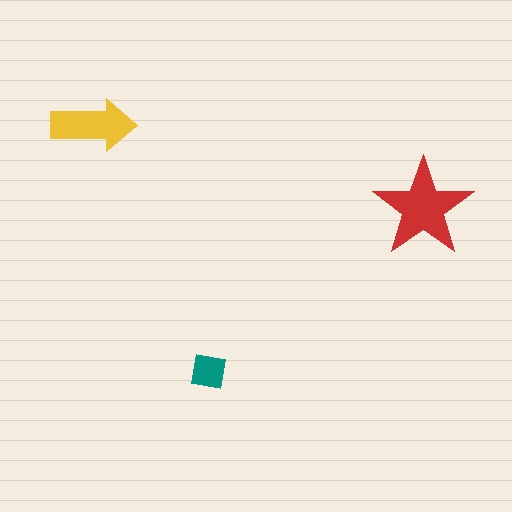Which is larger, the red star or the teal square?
The red star.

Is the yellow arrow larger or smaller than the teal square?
Larger.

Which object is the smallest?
The teal square.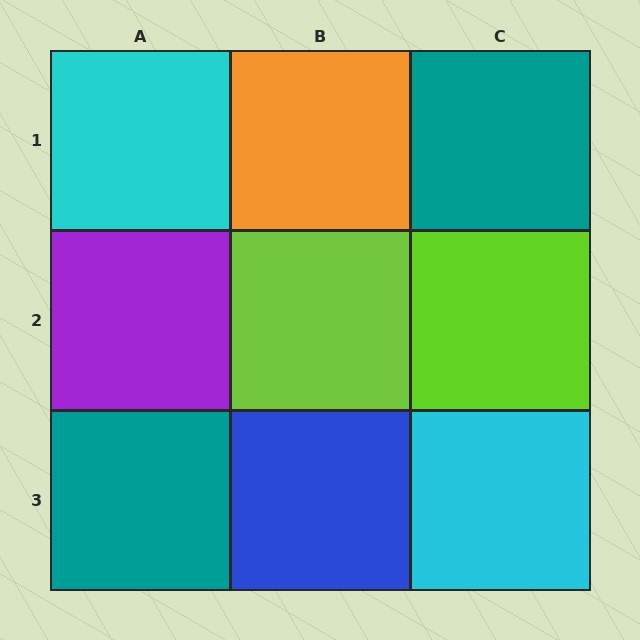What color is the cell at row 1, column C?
Teal.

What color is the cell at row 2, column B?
Lime.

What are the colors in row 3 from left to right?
Teal, blue, cyan.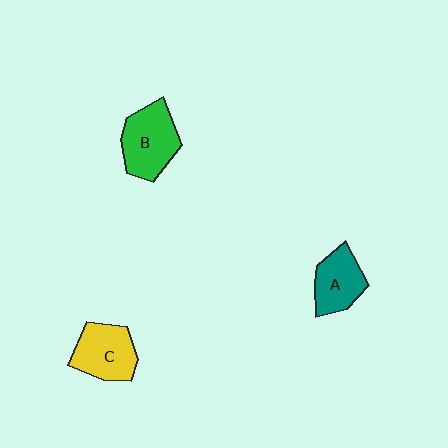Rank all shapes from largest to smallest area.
From largest to smallest: B (green), C (yellow), A (teal).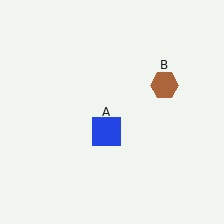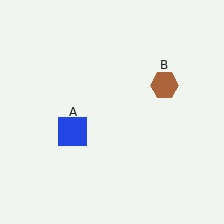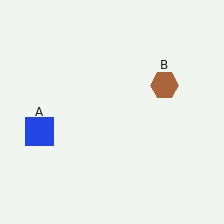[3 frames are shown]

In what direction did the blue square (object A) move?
The blue square (object A) moved left.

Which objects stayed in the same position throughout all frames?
Brown hexagon (object B) remained stationary.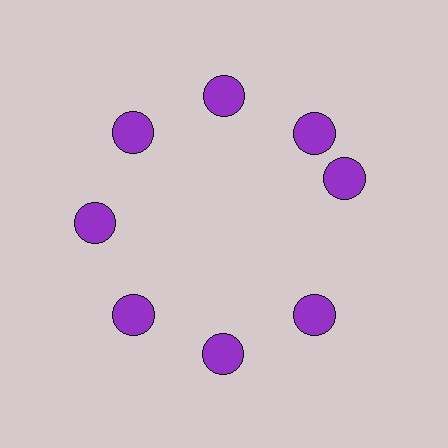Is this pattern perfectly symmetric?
No. The 8 purple circles are arranged in a ring, but one element near the 3 o'clock position is rotated out of alignment along the ring, breaking the 8-fold rotational symmetry.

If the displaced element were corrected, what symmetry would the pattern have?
It would have 8-fold rotational symmetry — the pattern would map onto itself every 45 degrees.